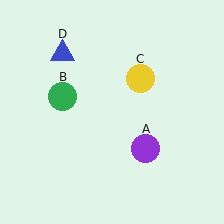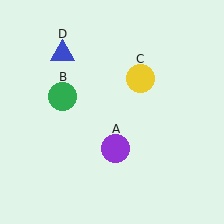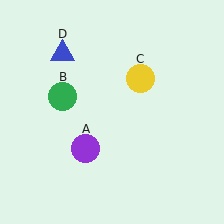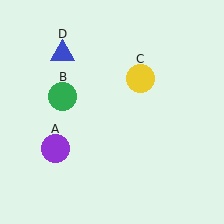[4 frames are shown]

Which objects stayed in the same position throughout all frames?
Green circle (object B) and yellow circle (object C) and blue triangle (object D) remained stationary.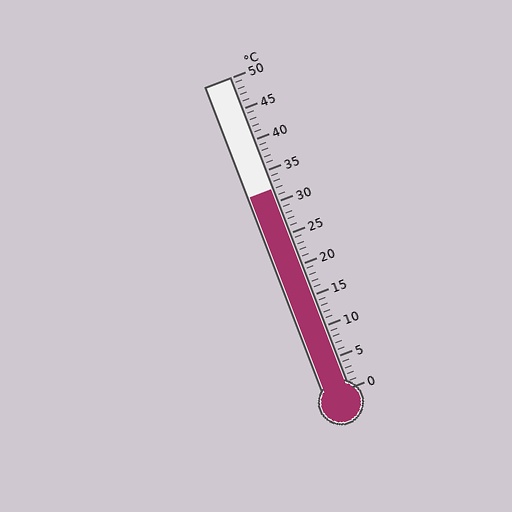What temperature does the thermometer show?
The thermometer shows approximately 32°C.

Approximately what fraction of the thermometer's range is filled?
The thermometer is filled to approximately 65% of its range.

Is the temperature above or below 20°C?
The temperature is above 20°C.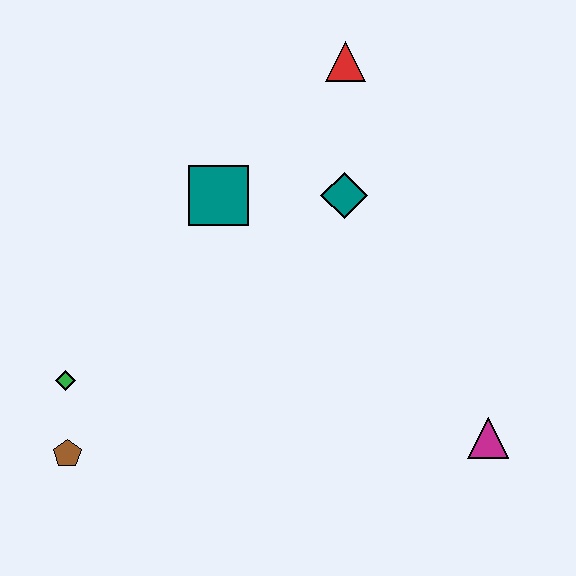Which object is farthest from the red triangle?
The brown pentagon is farthest from the red triangle.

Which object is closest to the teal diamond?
The teal square is closest to the teal diamond.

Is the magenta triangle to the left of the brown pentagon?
No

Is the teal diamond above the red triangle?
No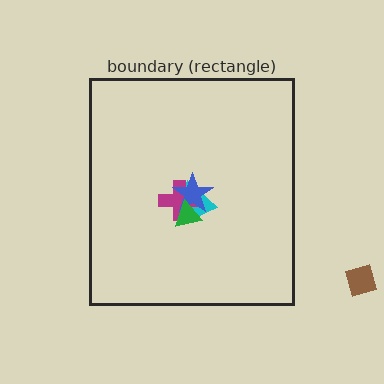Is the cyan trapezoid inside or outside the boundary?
Inside.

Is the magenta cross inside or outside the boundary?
Inside.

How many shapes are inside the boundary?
4 inside, 1 outside.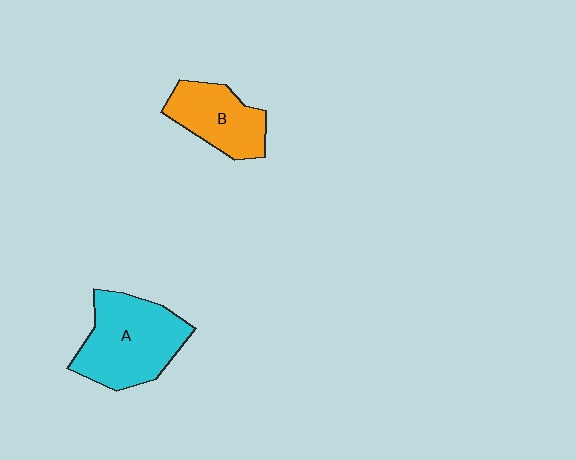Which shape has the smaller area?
Shape B (orange).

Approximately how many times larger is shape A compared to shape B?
Approximately 1.5 times.